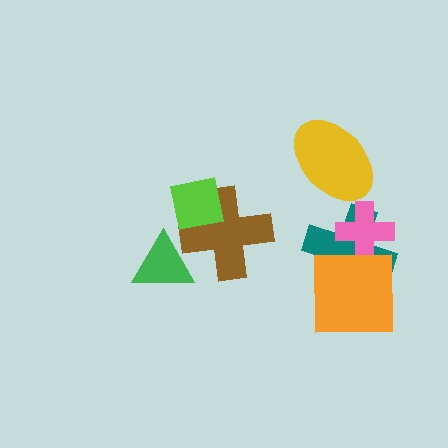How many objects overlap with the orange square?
1 object overlaps with the orange square.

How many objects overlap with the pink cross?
1 object overlaps with the pink cross.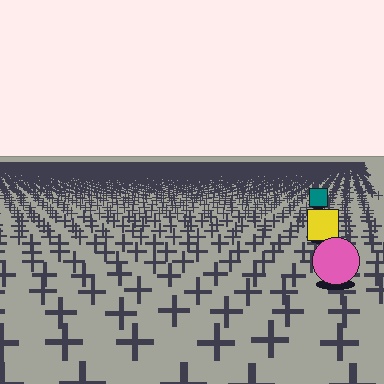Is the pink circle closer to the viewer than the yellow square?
Yes. The pink circle is closer — you can tell from the texture gradient: the ground texture is coarser near it.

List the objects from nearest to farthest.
From nearest to farthest: the pink circle, the yellow square, the teal square.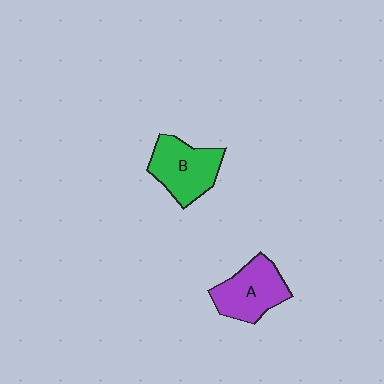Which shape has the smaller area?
Shape A (purple).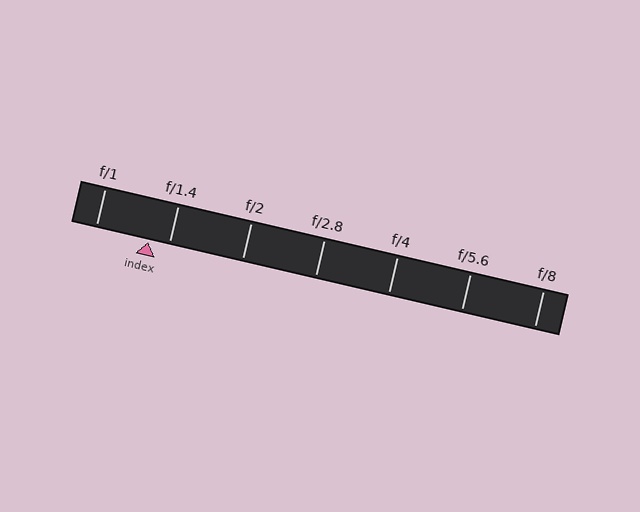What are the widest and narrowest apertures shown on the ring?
The widest aperture shown is f/1 and the narrowest is f/8.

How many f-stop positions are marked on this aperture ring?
There are 7 f-stop positions marked.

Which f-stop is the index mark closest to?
The index mark is closest to f/1.4.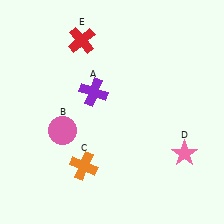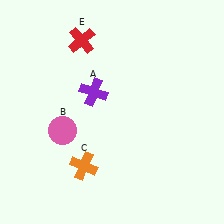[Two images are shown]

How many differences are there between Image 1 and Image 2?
There is 1 difference between the two images.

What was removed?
The pink star (D) was removed in Image 2.